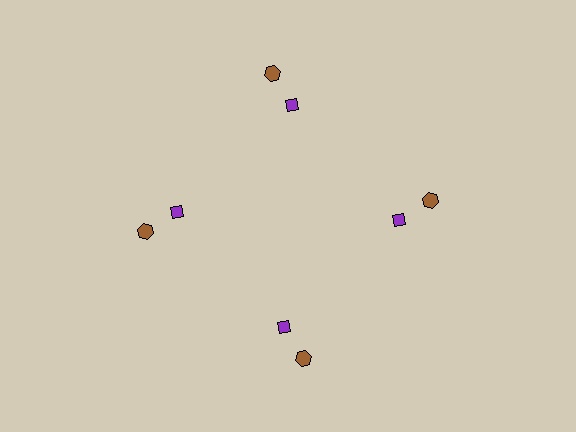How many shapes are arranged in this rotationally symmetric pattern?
There are 8 shapes, arranged in 4 groups of 2.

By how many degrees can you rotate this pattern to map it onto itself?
The pattern maps onto itself every 90 degrees of rotation.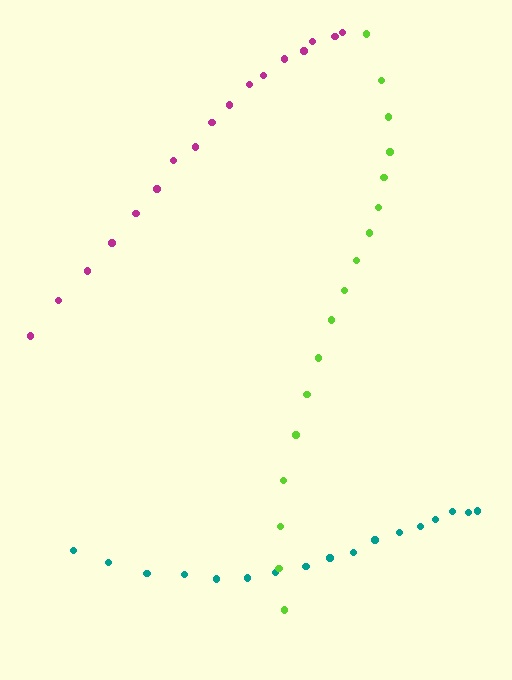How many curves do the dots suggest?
There are 3 distinct paths.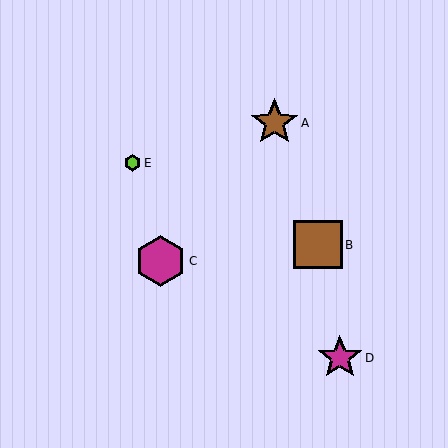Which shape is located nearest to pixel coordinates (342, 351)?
The magenta star (labeled D) at (340, 358) is nearest to that location.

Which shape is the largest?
The magenta hexagon (labeled C) is the largest.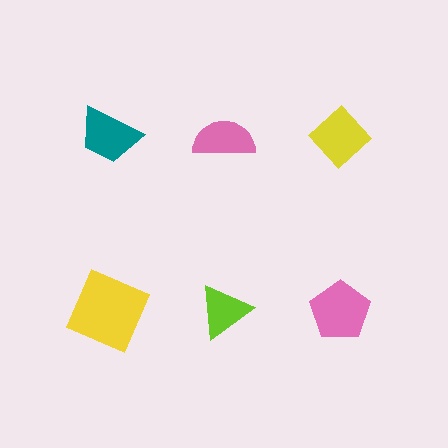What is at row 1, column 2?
A pink semicircle.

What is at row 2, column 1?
A yellow square.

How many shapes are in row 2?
3 shapes.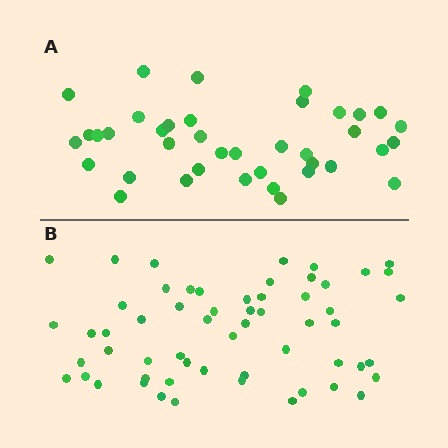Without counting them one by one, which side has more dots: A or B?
Region B (the bottom region) has more dots.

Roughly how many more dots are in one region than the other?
Region B has approximately 20 more dots than region A.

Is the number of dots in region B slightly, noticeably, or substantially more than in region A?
Region B has substantially more. The ratio is roughly 1.5 to 1.